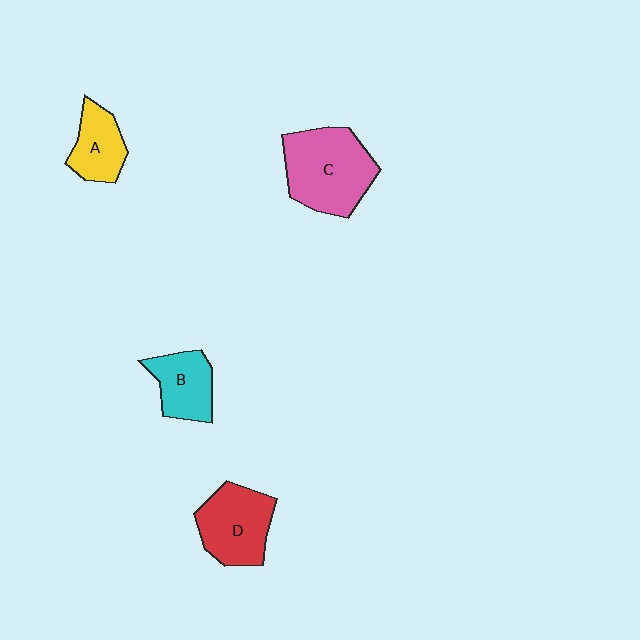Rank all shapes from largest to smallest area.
From largest to smallest: C (pink), D (red), B (cyan), A (yellow).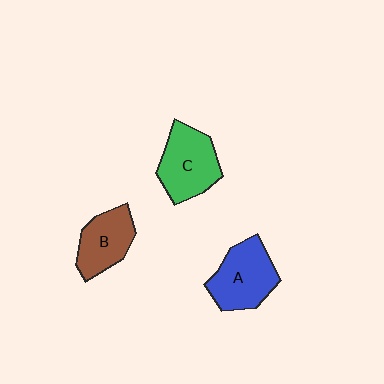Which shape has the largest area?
Shape A (blue).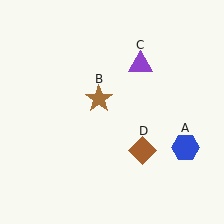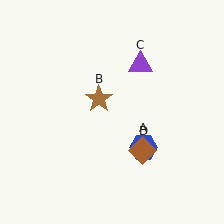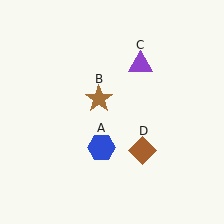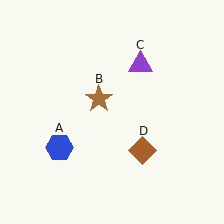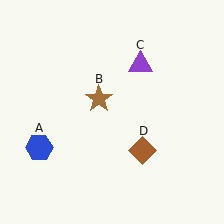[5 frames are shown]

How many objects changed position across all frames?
1 object changed position: blue hexagon (object A).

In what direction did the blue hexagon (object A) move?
The blue hexagon (object A) moved left.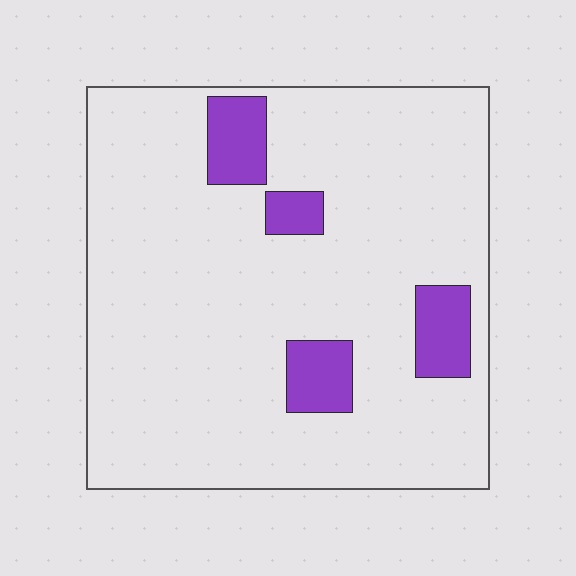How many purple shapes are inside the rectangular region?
4.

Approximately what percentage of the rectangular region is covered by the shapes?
Approximately 10%.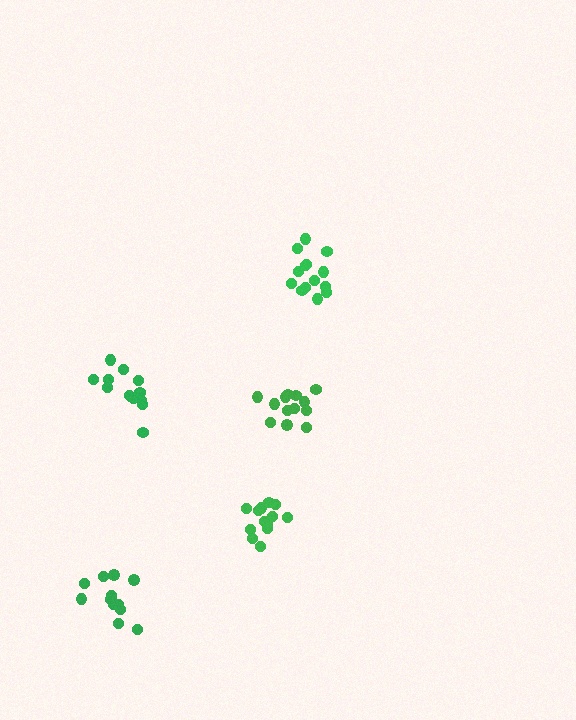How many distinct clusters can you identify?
There are 5 distinct clusters.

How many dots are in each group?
Group 1: 13 dots, Group 2: 13 dots, Group 3: 13 dots, Group 4: 12 dots, Group 5: 14 dots (65 total).